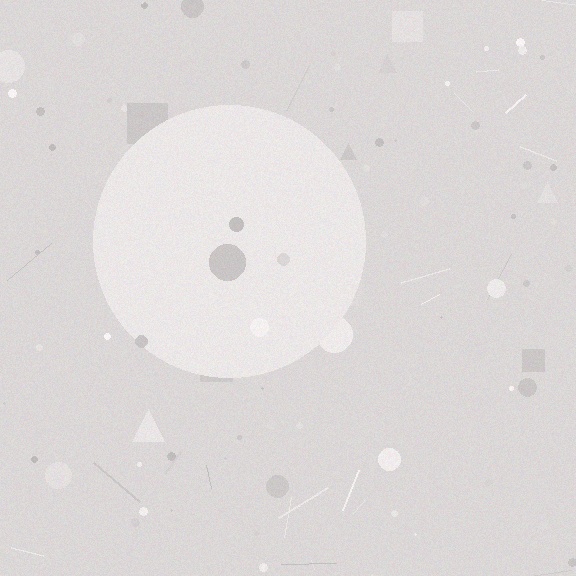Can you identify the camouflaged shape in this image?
The camouflaged shape is a circle.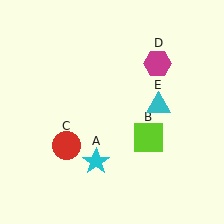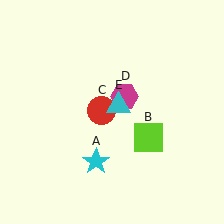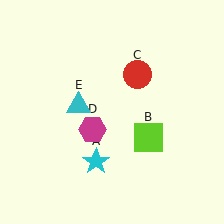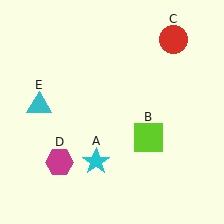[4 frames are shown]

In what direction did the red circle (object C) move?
The red circle (object C) moved up and to the right.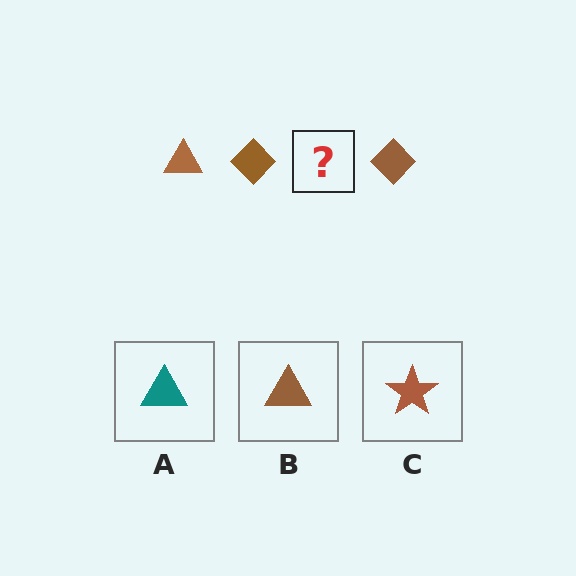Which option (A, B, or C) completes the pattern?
B.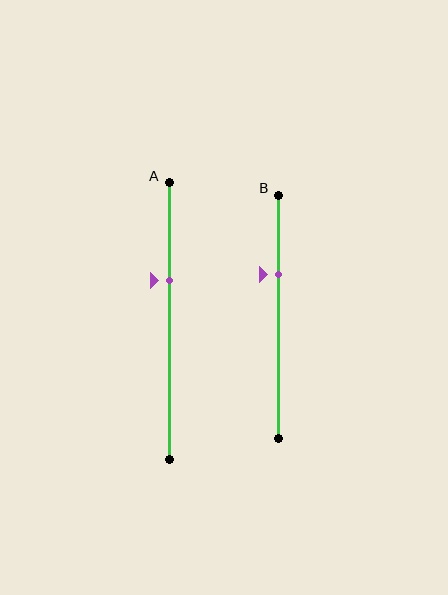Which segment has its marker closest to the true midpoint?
Segment A has its marker closest to the true midpoint.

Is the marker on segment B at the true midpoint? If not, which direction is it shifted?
No, the marker on segment B is shifted upward by about 17% of the segment length.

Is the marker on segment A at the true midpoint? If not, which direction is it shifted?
No, the marker on segment A is shifted upward by about 15% of the segment length.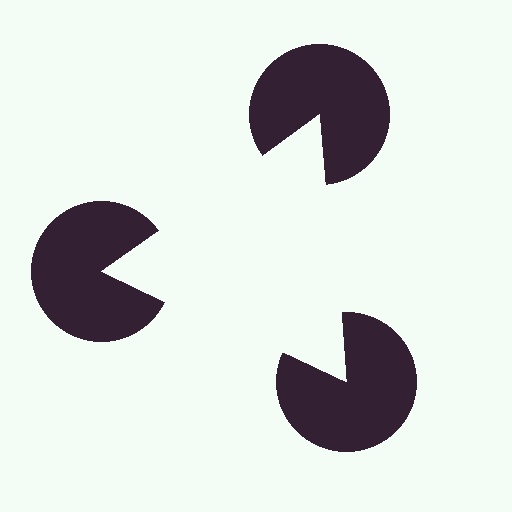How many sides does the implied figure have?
3 sides.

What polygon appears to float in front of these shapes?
An illusory triangle — its edges are inferred from the aligned wedge cuts in the pac-man discs, not physically drawn.